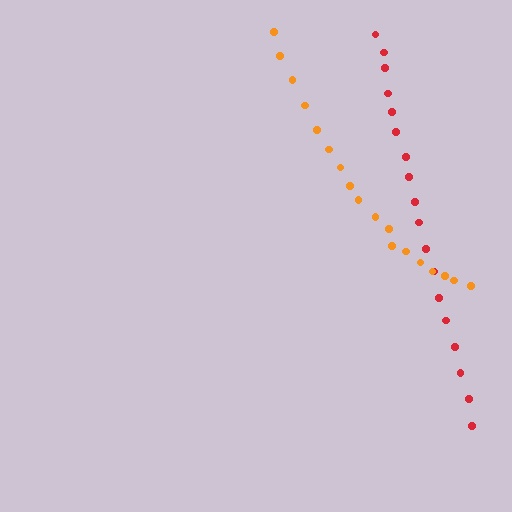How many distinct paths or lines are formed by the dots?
There are 2 distinct paths.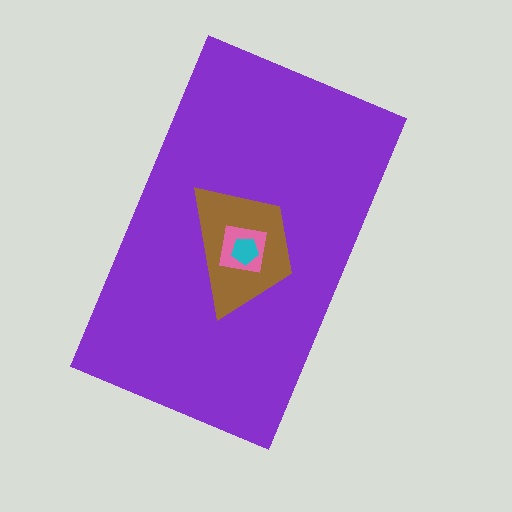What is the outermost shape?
The purple rectangle.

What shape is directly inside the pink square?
The cyan pentagon.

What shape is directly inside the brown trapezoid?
The pink square.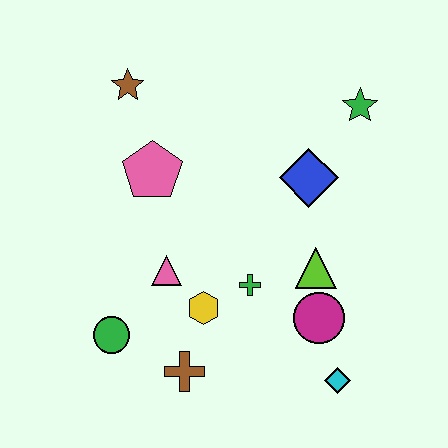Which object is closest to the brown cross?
The yellow hexagon is closest to the brown cross.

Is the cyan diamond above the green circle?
No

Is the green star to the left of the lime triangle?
No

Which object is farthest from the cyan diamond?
The brown star is farthest from the cyan diamond.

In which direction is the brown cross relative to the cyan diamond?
The brown cross is to the left of the cyan diamond.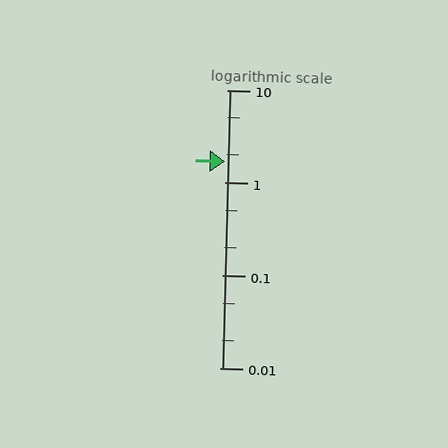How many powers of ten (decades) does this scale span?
The scale spans 3 decades, from 0.01 to 10.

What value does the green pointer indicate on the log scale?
The pointer indicates approximately 1.7.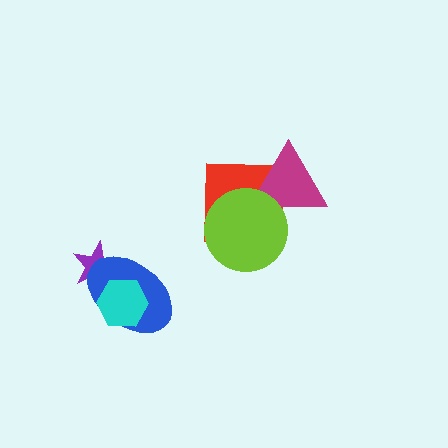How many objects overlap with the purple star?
2 objects overlap with the purple star.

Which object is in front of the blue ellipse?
The cyan hexagon is in front of the blue ellipse.